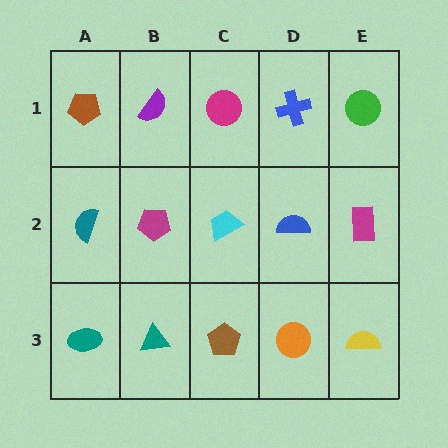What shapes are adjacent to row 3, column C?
A cyan trapezoid (row 2, column C), a teal triangle (row 3, column B), an orange circle (row 3, column D).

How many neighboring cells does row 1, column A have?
2.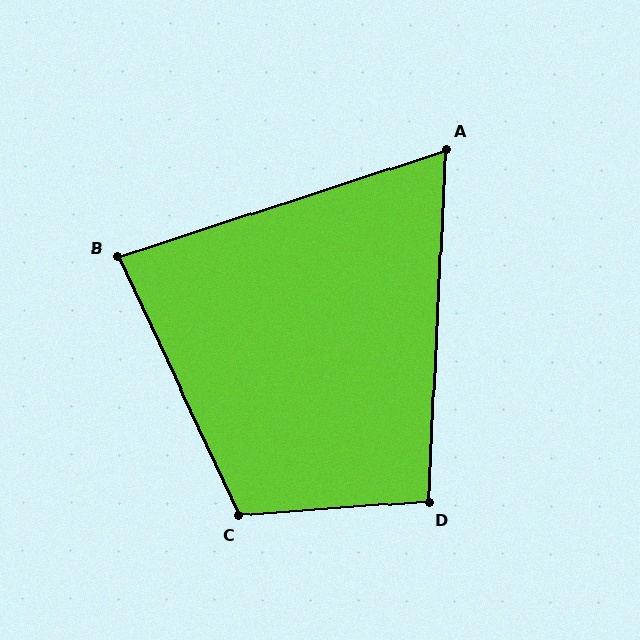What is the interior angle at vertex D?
Approximately 97 degrees (obtuse).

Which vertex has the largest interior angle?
C, at approximately 111 degrees.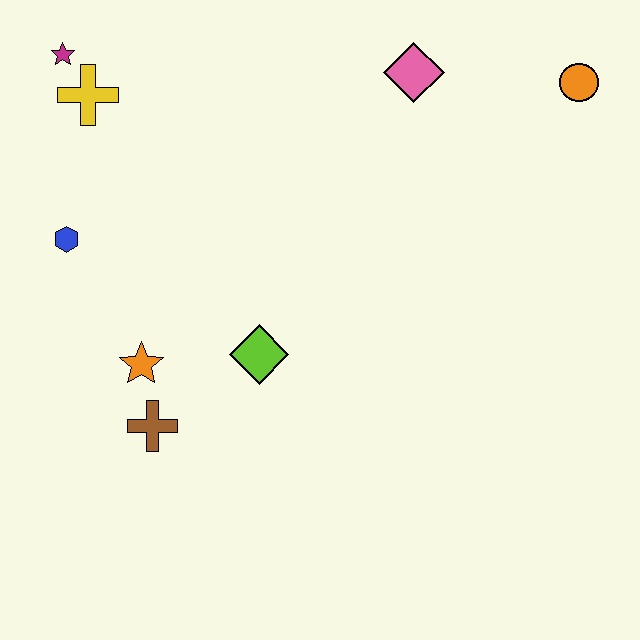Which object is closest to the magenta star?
The yellow cross is closest to the magenta star.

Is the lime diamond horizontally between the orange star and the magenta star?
No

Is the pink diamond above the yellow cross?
Yes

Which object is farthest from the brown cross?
The orange circle is farthest from the brown cross.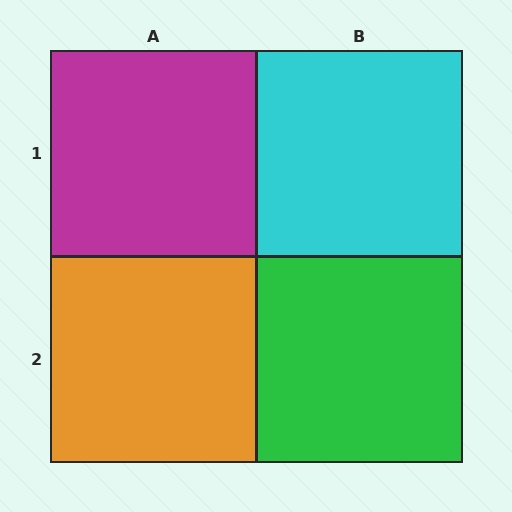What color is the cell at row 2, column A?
Orange.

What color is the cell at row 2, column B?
Green.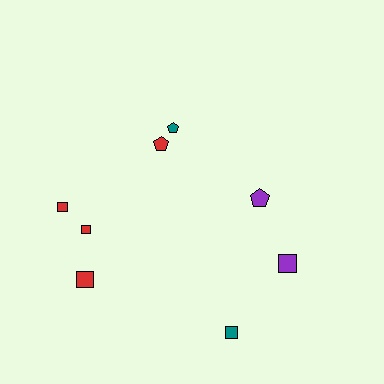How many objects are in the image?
There are 8 objects.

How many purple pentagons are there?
There is 1 purple pentagon.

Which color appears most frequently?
Red, with 4 objects.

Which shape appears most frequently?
Square, with 5 objects.